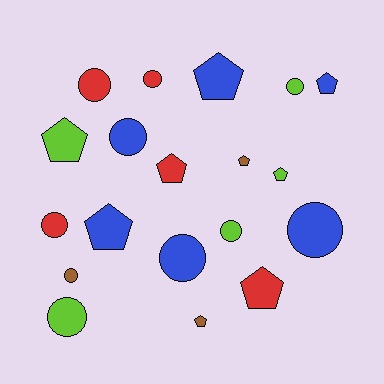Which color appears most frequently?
Blue, with 6 objects.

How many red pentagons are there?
There are 2 red pentagons.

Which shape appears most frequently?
Circle, with 10 objects.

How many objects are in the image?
There are 19 objects.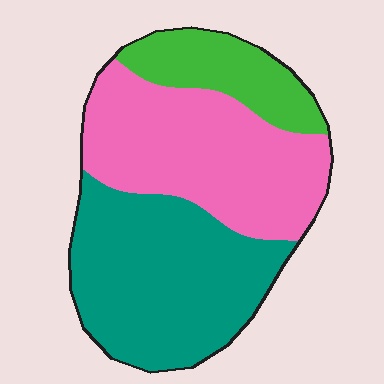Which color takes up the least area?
Green, at roughly 15%.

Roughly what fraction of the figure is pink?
Pink covers around 40% of the figure.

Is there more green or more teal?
Teal.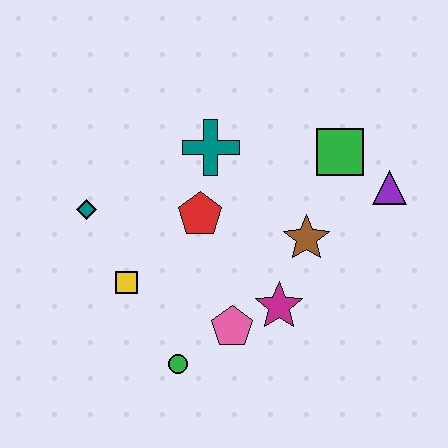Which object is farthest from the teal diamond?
The purple triangle is farthest from the teal diamond.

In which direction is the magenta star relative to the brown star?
The magenta star is below the brown star.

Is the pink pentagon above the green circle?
Yes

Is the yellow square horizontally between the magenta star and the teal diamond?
Yes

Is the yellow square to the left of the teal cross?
Yes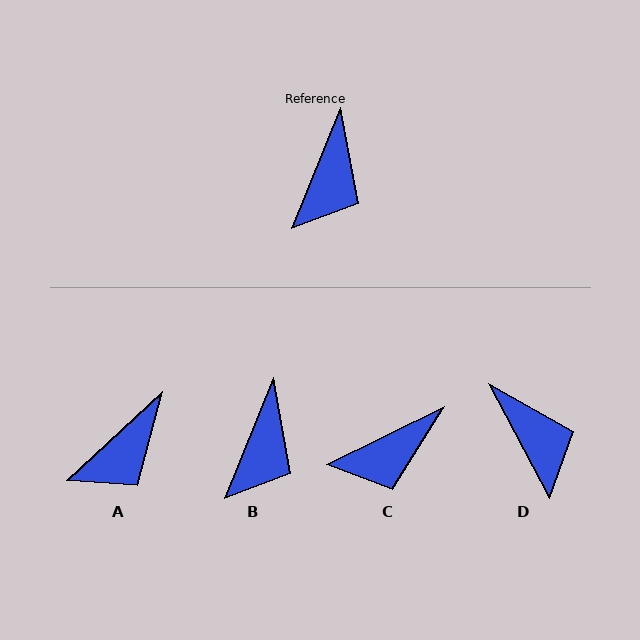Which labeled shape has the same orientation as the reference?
B.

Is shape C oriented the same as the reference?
No, it is off by about 42 degrees.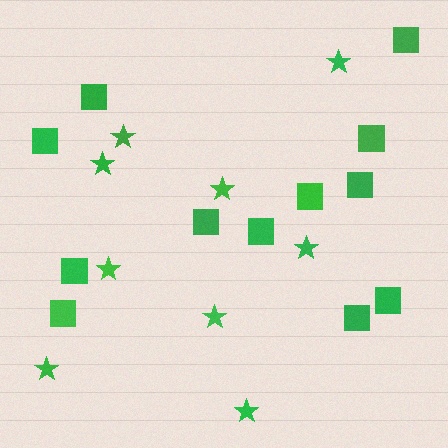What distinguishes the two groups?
There are 2 groups: one group of squares (12) and one group of stars (9).